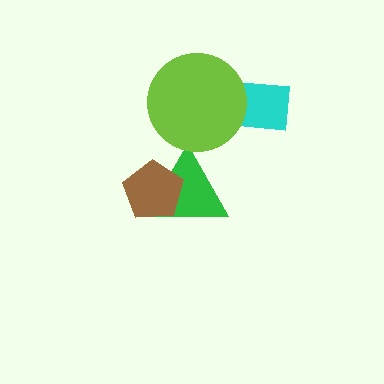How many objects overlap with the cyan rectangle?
1 object overlaps with the cyan rectangle.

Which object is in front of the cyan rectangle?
The lime circle is in front of the cyan rectangle.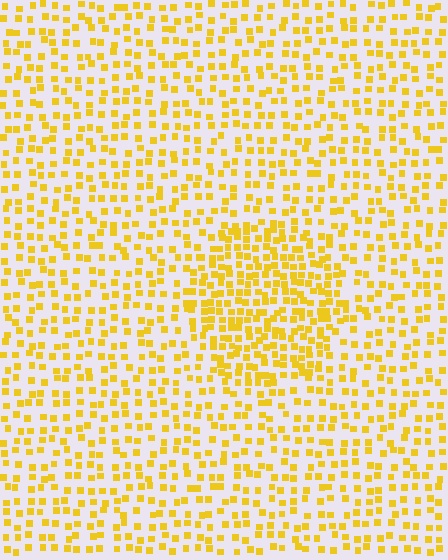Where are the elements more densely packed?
The elements are more densely packed inside the circle boundary.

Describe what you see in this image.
The image contains small yellow elements arranged at two different densities. A circle-shaped region is visible where the elements are more densely packed than the surrounding area.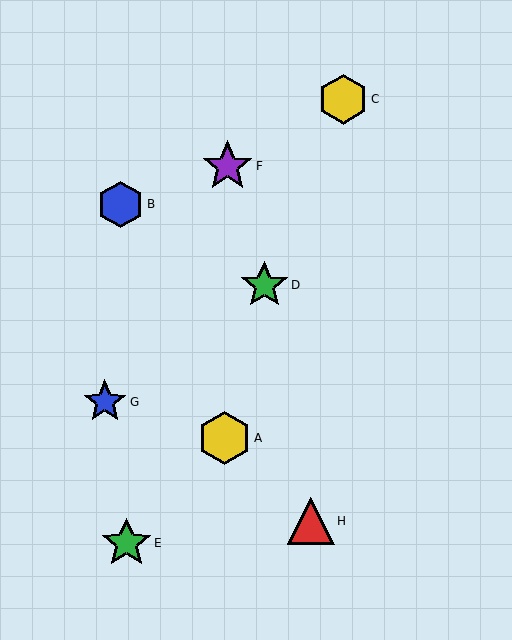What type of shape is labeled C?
Shape C is a yellow hexagon.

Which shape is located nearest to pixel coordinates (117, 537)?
The green star (labeled E) at (126, 543) is nearest to that location.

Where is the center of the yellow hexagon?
The center of the yellow hexagon is at (343, 99).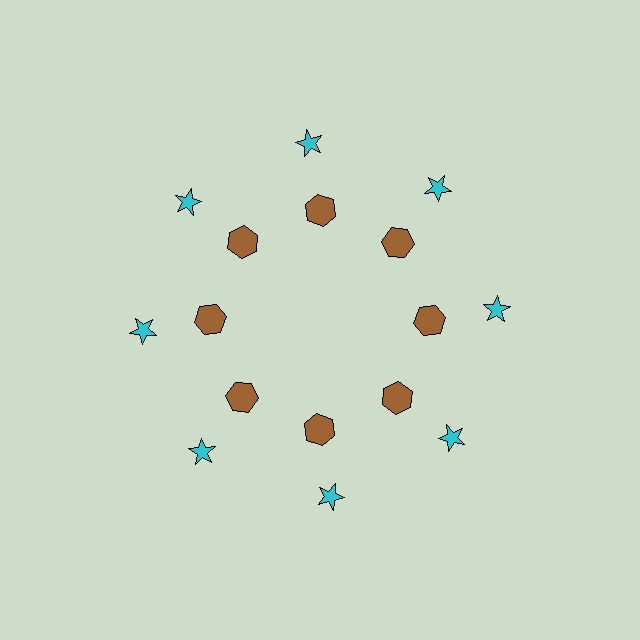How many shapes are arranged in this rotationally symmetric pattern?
There are 16 shapes, arranged in 8 groups of 2.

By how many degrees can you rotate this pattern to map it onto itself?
The pattern maps onto itself every 45 degrees of rotation.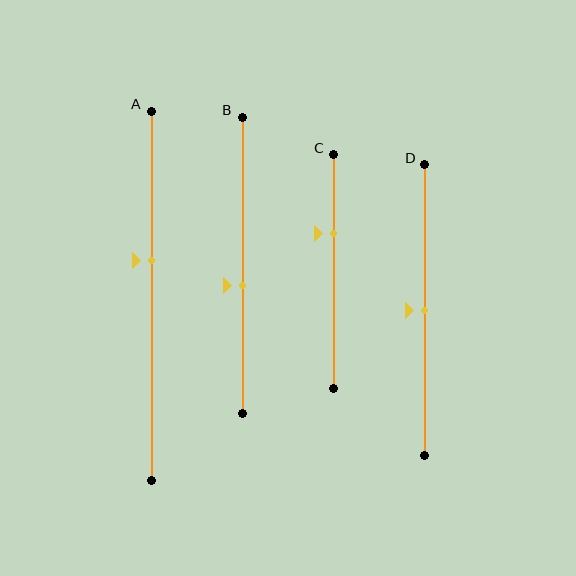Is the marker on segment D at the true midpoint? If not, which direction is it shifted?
Yes, the marker on segment D is at the true midpoint.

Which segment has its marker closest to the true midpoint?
Segment D has its marker closest to the true midpoint.